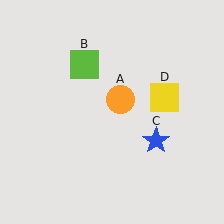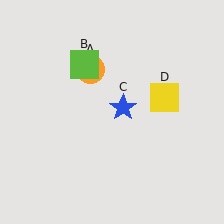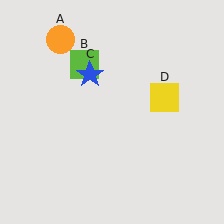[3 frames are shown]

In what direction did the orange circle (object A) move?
The orange circle (object A) moved up and to the left.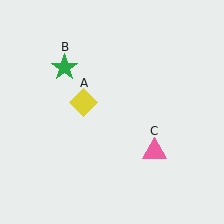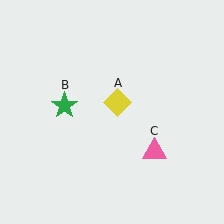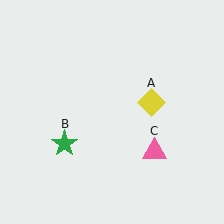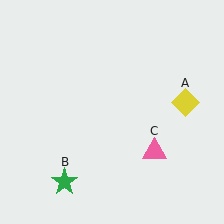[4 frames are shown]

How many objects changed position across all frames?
2 objects changed position: yellow diamond (object A), green star (object B).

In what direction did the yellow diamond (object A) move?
The yellow diamond (object A) moved right.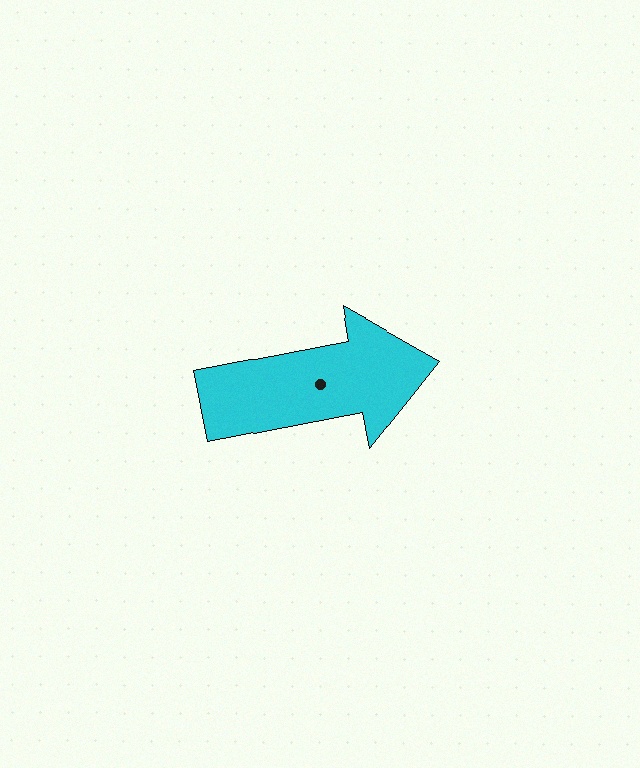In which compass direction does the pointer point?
East.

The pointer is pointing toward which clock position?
Roughly 3 o'clock.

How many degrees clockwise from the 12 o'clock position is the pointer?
Approximately 79 degrees.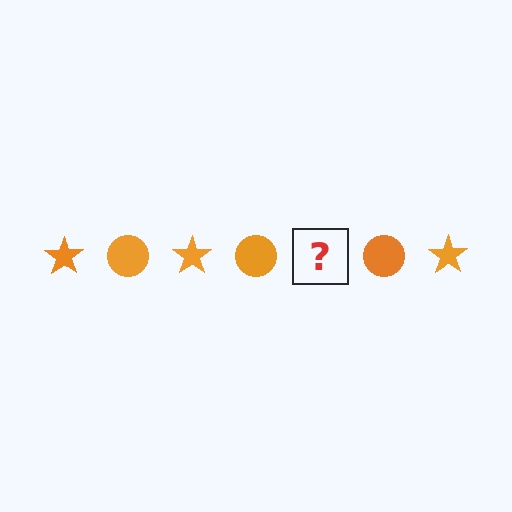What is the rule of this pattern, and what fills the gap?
The rule is that the pattern cycles through star, circle shapes in orange. The gap should be filled with an orange star.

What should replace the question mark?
The question mark should be replaced with an orange star.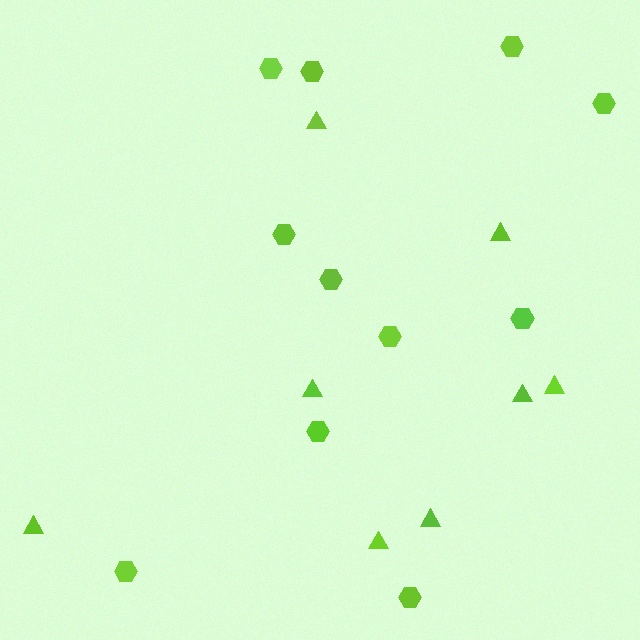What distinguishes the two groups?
There are 2 groups: one group of hexagons (11) and one group of triangles (8).